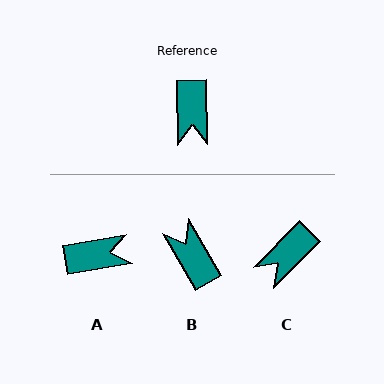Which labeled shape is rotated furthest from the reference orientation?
B, about 151 degrees away.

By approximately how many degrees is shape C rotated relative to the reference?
Approximately 46 degrees clockwise.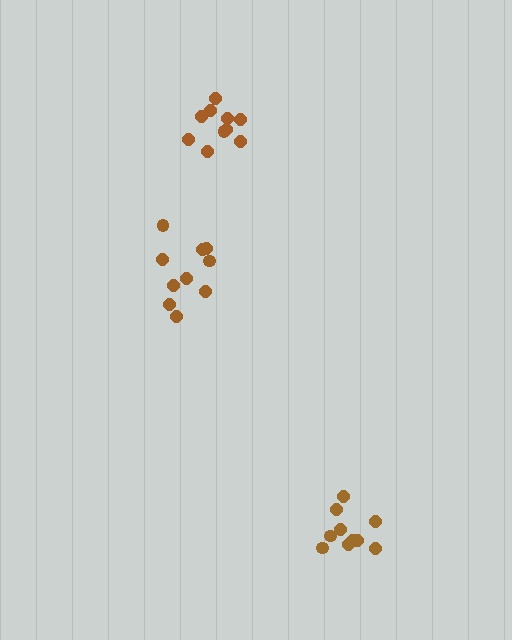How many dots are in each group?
Group 1: 10 dots, Group 2: 10 dots, Group 3: 10 dots (30 total).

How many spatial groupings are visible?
There are 3 spatial groupings.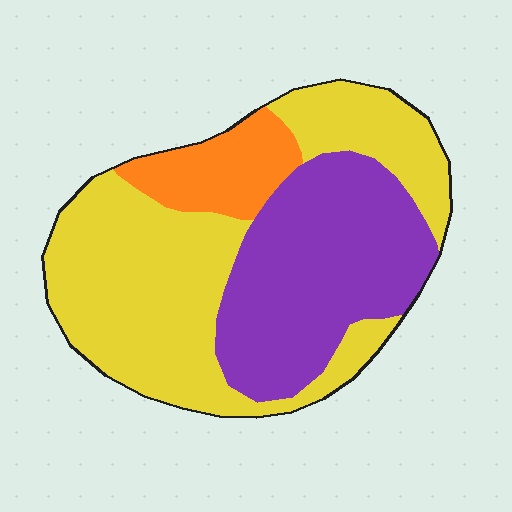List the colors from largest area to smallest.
From largest to smallest: yellow, purple, orange.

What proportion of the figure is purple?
Purple takes up about three eighths (3/8) of the figure.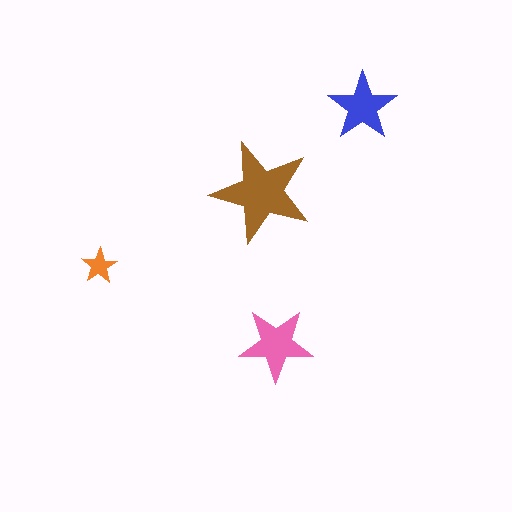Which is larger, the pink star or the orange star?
The pink one.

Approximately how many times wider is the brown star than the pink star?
About 1.5 times wider.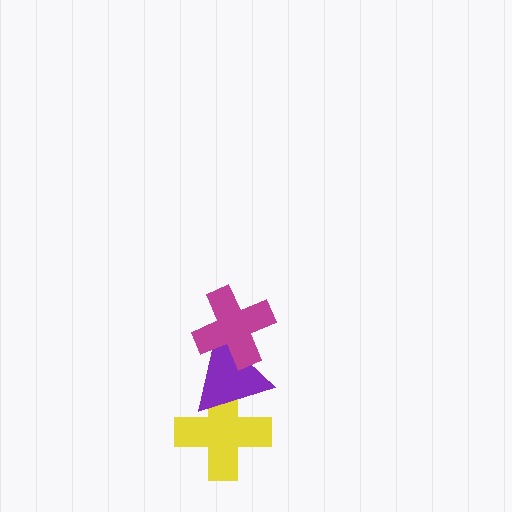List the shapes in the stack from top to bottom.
From top to bottom: the magenta cross, the purple triangle, the yellow cross.